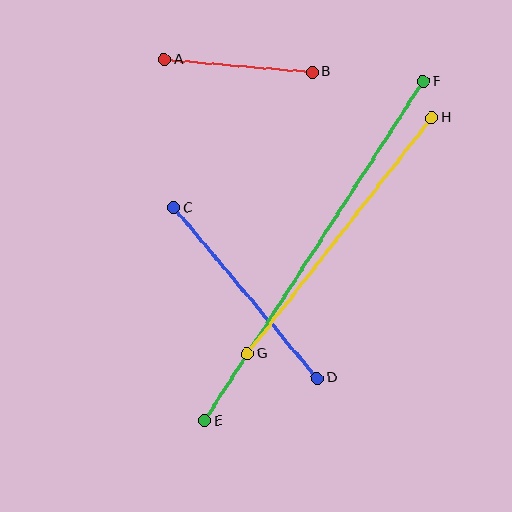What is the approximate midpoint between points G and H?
The midpoint is at approximately (340, 235) pixels.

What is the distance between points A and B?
The distance is approximately 148 pixels.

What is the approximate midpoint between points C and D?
The midpoint is at approximately (246, 293) pixels.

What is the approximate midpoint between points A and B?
The midpoint is at approximately (238, 66) pixels.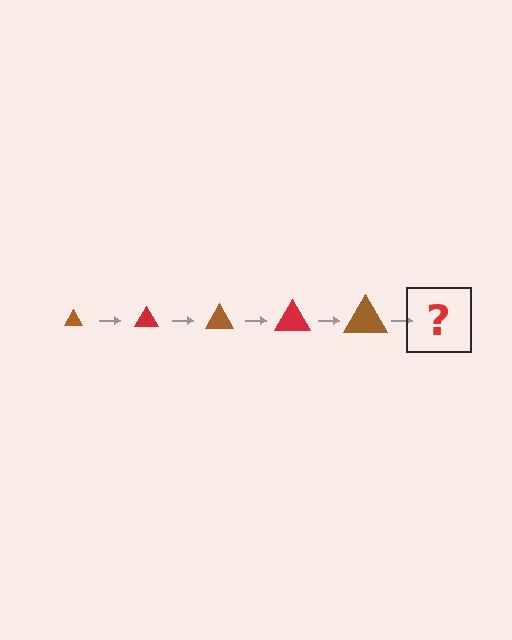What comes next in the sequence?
The next element should be a red triangle, larger than the previous one.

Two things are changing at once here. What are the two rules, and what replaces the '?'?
The two rules are that the triangle grows larger each step and the color cycles through brown and red. The '?' should be a red triangle, larger than the previous one.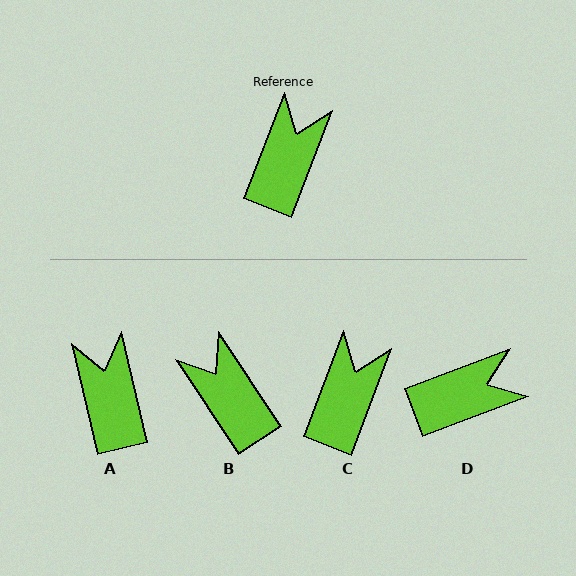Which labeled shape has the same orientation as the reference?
C.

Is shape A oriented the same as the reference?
No, it is off by about 34 degrees.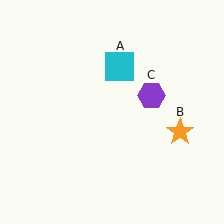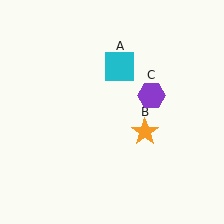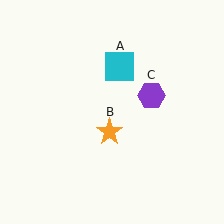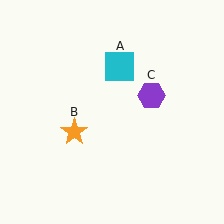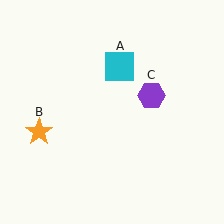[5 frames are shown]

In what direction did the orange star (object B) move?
The orange star (object B) moved left.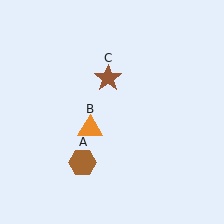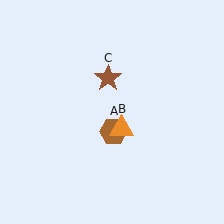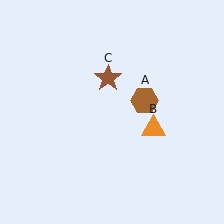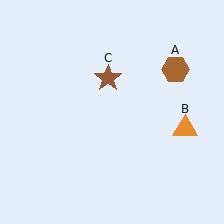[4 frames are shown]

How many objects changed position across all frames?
2 objects changed position: brown hexagon (object A), orange triangle (object B).